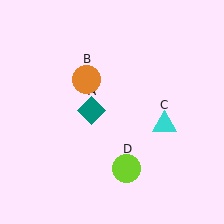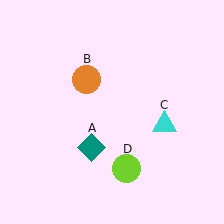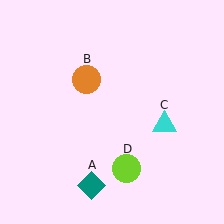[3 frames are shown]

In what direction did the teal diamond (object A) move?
The teal diamond (object A) moved down.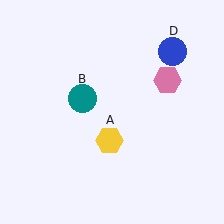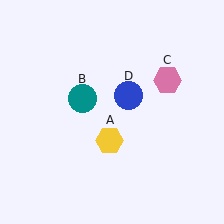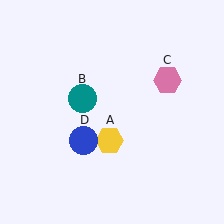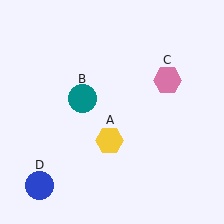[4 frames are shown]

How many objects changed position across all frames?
1 object changed position: blue circle (object D).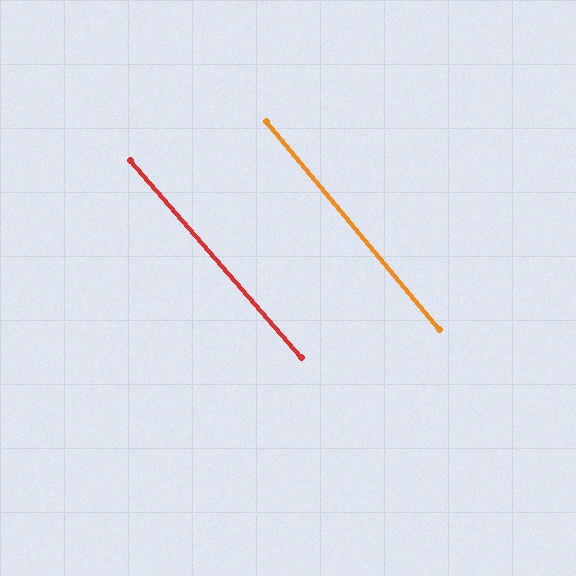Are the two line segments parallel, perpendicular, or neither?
Parallel — their directions differ by only 1.1°.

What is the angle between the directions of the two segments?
Approximately 1 degree.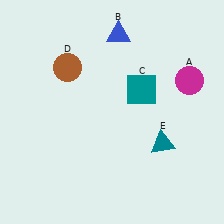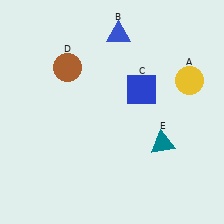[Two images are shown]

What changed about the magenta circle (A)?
In Image 1, A is magenta. In Image 2, it changed to yellow.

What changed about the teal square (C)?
In Image 1, C is teal. In Image 2, it changed to blue.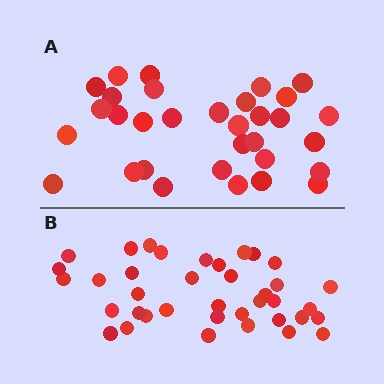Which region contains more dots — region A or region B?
Region B (the bottom region) has more dots.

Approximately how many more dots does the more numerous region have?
Region B has about 6 more dots than region A.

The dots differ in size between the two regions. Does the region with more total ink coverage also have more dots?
No. Region A has more total ink coverage because its dots are larger, but region B actually contains more individual dots. Total area can be misleading — the number of items is what matters here.